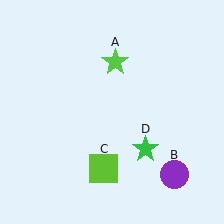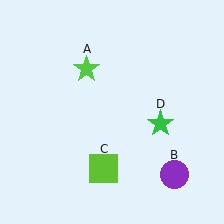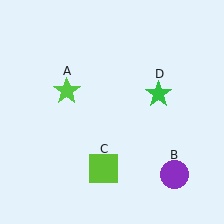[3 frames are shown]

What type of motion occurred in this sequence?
The lime star (object A), green star (object D) rotated counterclockwise around the center of the scene.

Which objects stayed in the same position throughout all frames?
Purple circle (object B) and lime square (object C) remained stationary.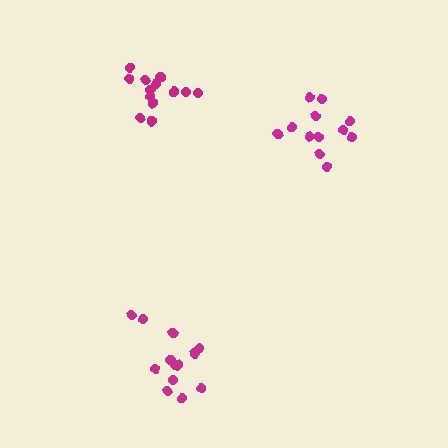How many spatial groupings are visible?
There are 3 spatial groupings.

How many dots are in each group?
Group 1: 12 dots, Group 2: 13 dots, Group 3: 13 dots (38 total).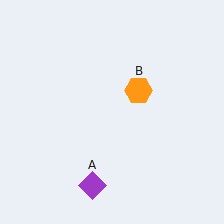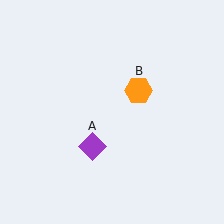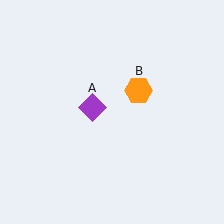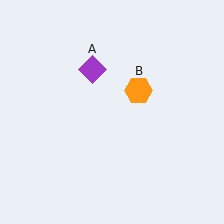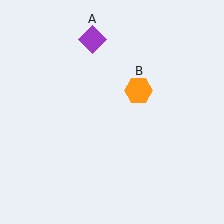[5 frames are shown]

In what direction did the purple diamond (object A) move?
The purple diamond (object A) moved up.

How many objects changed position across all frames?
1 object changed position: purple diamond (object A).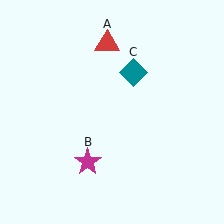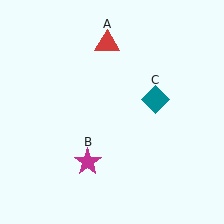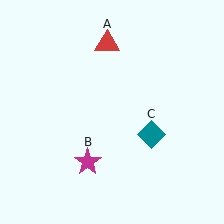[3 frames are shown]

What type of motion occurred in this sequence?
The teal diamond (object C) rotated clockwise around the center of the scene.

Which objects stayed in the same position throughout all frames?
Red triangle (object A) and magenta star (object B) remained stationary.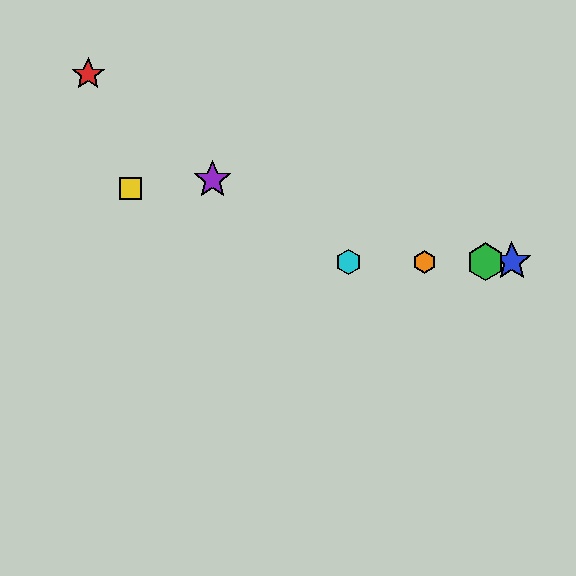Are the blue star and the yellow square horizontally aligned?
No, the blue star is at y≈262 and the yellow square is at y≈188.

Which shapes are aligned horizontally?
The blue star, the green hexagon, the orange hexagon, the cyan hexagon are aligned horizontally.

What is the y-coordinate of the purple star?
The purple star is at y≈180.